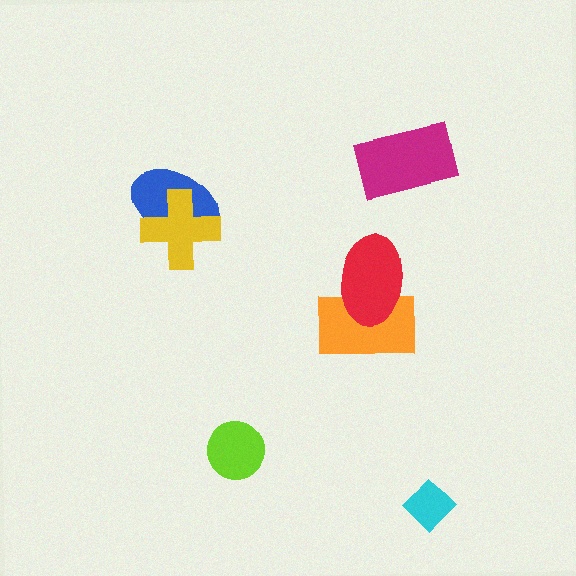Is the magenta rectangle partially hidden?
No, no other shape covers it.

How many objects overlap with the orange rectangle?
1 object overlaps with the orange rectangle.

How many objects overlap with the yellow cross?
1 object overlaps with the yellow cross.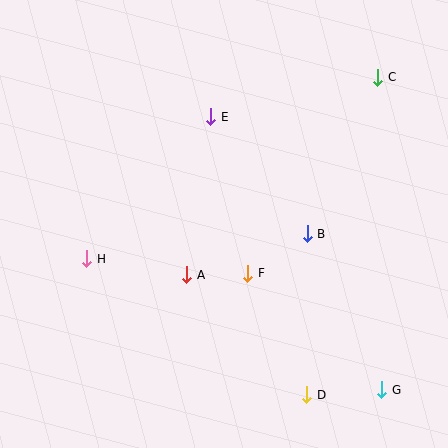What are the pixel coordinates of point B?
Point B is at (307, 234).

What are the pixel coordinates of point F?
Point F is at (248, 273).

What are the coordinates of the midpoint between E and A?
The midpoint between E and A is at (199, 196).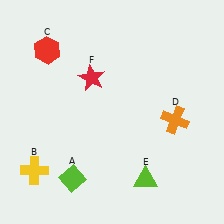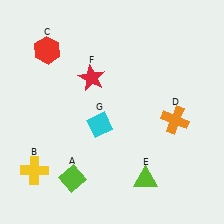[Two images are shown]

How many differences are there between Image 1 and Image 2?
There is 1 difference between the two images.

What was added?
A cyan diamond (G) was added in Image 2.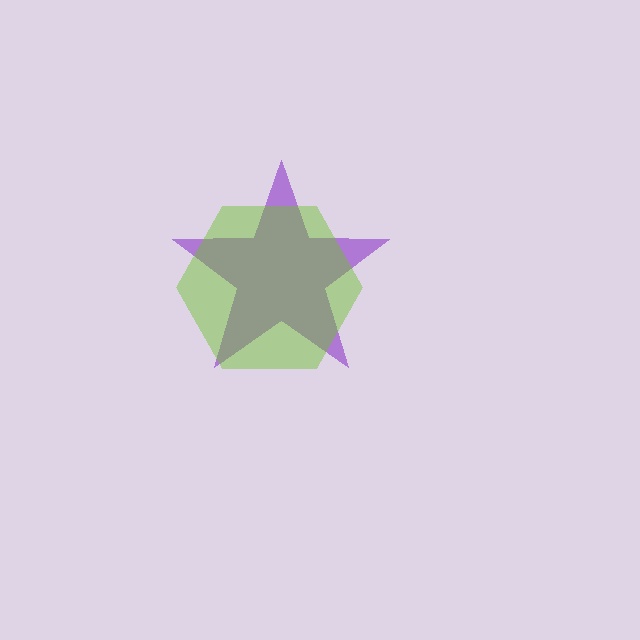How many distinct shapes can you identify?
There are 2 distinct shapes: a purple star, a lime hexagon.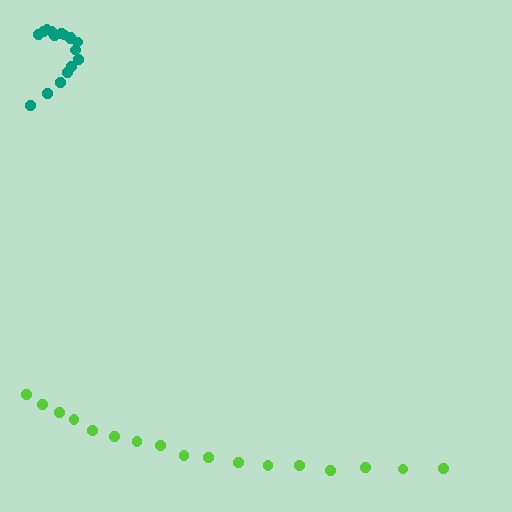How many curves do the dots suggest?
There are 2 distinct paths.